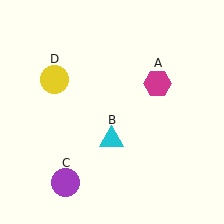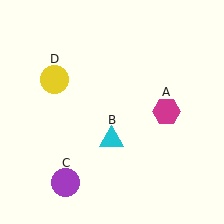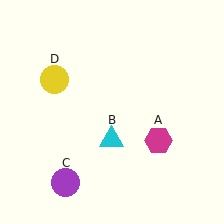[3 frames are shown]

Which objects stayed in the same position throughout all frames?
Cyan triangle (object B) and purple circle (object C) and yellow circle (object D) remained stationary.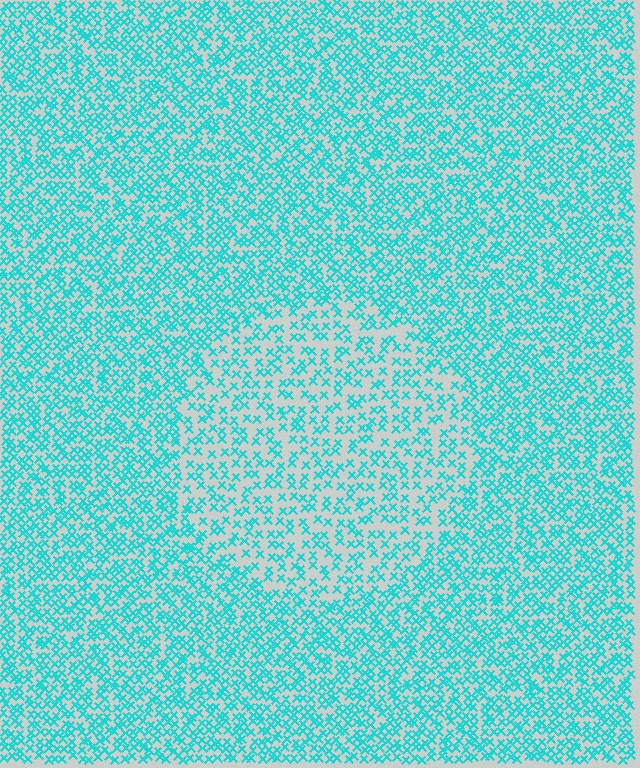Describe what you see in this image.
The image contains small cyan elements arranged at two different densities. A circle-shaped region is visible where the elements are less densely packed than the surrounding area.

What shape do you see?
I see a circle.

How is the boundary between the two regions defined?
The boundary is defined by a change in element density (approximately 1.8x ratio). All elements are the same color, size, and shape.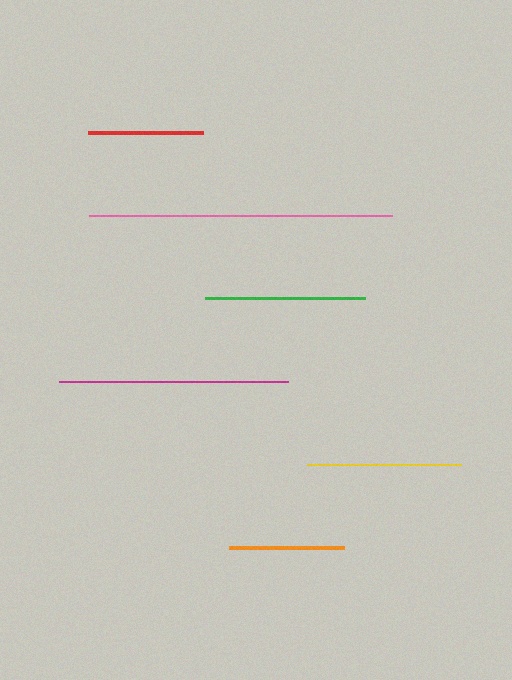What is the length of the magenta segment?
The magenta segment is approximately 229 pixels long.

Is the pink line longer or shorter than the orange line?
The pink line is longer than the orange line.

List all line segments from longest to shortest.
From longest to shortest: pink, magenta, green, yellow, red, orange.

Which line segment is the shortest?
The orange line is the shortest at approximately 115 pixels.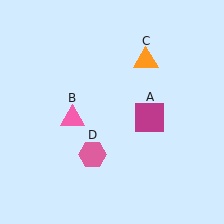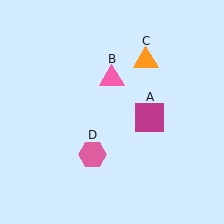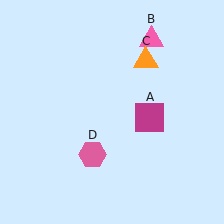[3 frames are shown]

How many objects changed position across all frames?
1 object changed position: pink triangle (object B).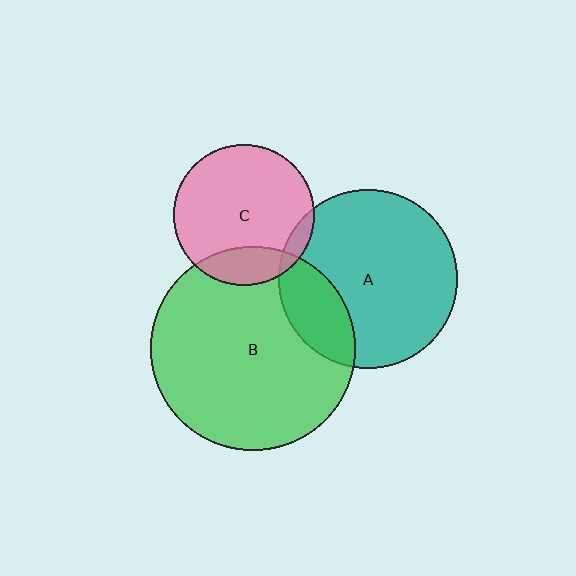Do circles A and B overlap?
Yes.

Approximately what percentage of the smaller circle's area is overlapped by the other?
Approximately 20%.